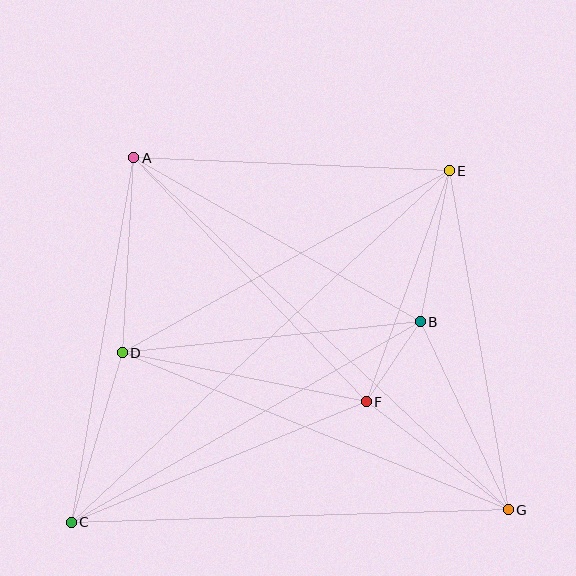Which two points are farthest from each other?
Points C and E are farthest from each other.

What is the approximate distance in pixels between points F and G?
The distance between F and G is approximately 178 pixels.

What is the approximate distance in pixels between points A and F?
The distance between A and F is approximately 337 pixels.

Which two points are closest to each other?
Points B and F are closest to each other.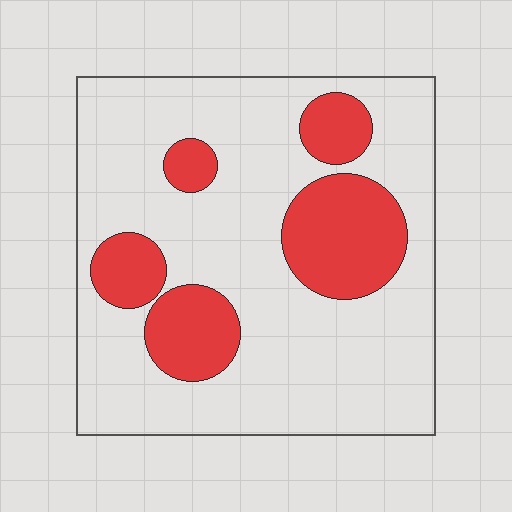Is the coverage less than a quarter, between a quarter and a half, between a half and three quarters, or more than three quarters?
Less than a quarter.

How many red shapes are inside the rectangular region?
5.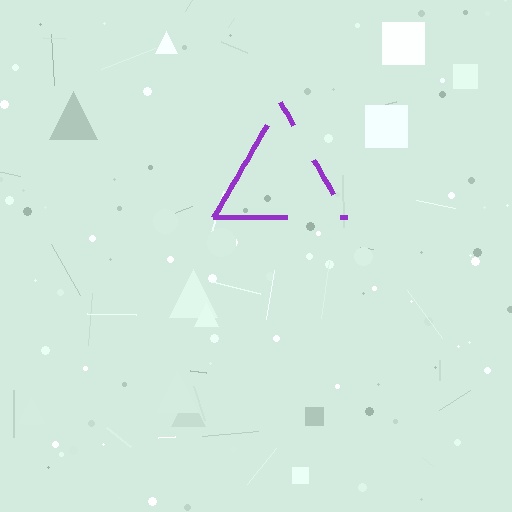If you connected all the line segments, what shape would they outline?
They would outline a triangle.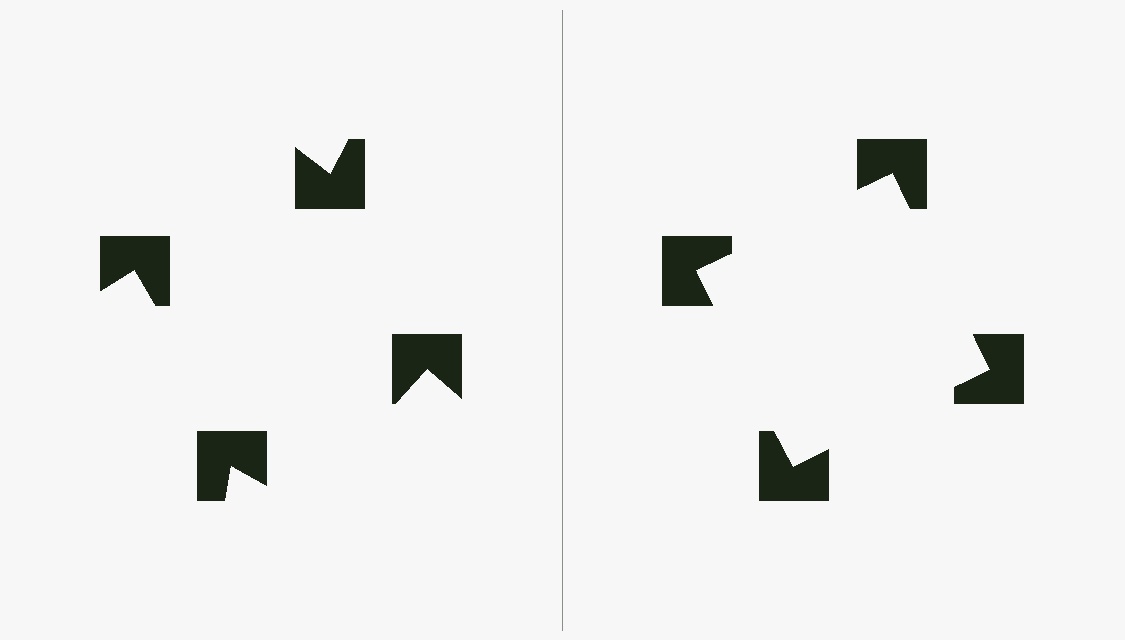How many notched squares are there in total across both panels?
8 — 4 on each side.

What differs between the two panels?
The notched squares are positioned identically on both sides; only the wedge orientations differ. On the right they align to a square; on the left they are misaligned.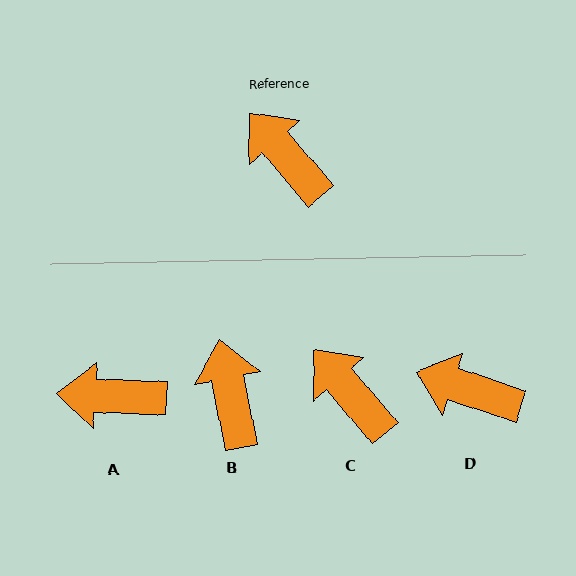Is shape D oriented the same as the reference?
No, it is off by about 31 degrees.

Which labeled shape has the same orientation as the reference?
C.